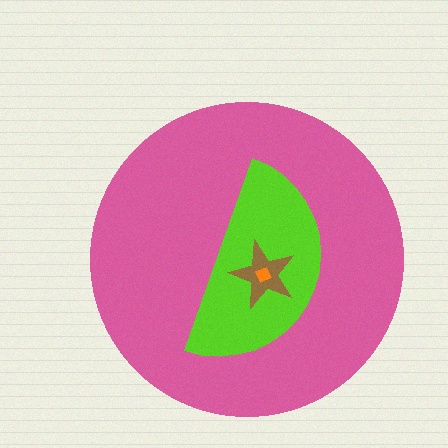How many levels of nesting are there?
4.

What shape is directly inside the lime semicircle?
The brown star.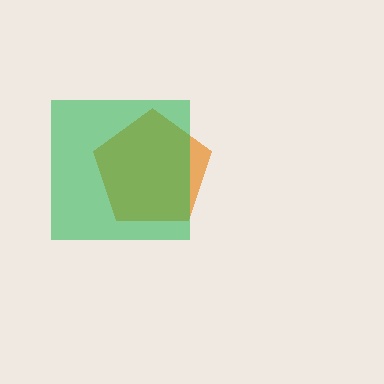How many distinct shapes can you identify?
There are 2 distinct shapes: an orange pentagon, a green square.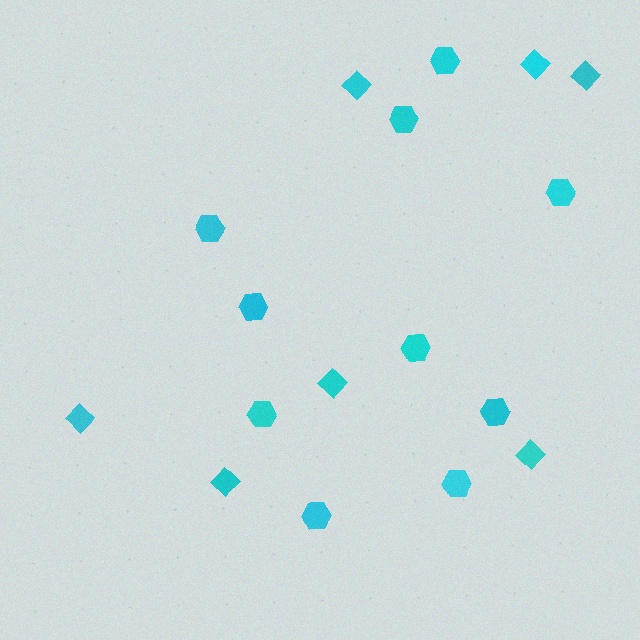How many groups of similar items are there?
There are 2 groups: one group of diamonds (7) and one group of hexagons (10).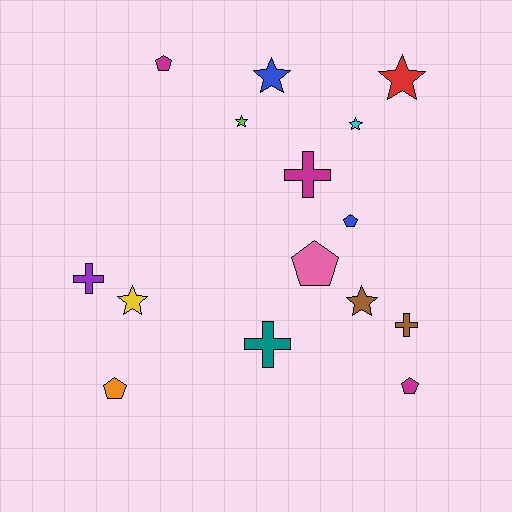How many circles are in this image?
There are no circles.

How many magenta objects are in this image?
There are 3 magenta objects.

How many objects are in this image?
There are 15 objects.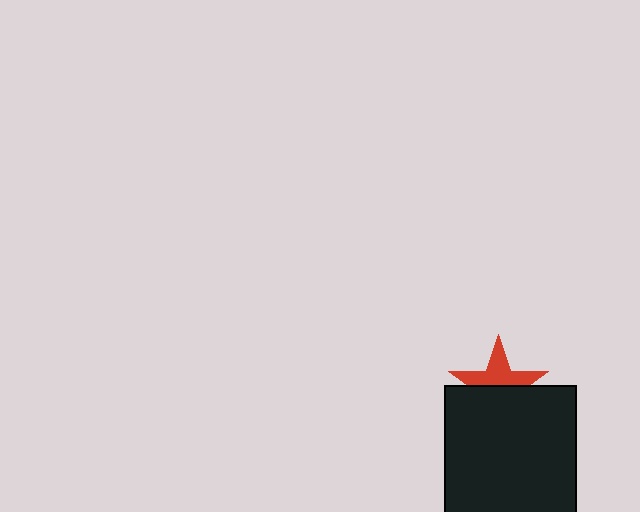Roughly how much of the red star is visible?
About half of it is visible (roughly 50%).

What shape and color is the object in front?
The object in front is a black square.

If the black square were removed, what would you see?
You would see the complete red star.